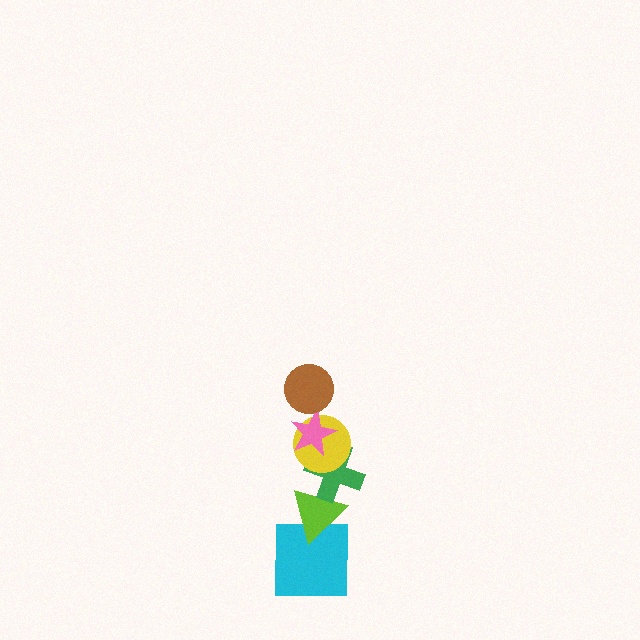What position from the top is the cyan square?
The cyan square is 6th from the top.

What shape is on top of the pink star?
The brown circle is on top of the pink star.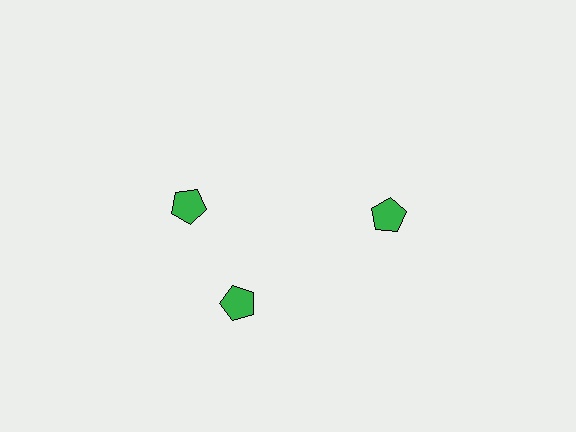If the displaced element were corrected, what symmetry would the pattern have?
It would have 3-fold rotational symmetry — the pattern would map onto itself every 120 degrees.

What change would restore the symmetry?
The symmetry would be restored by rotating it back into even spacing with its neighbors so that all 3 pentagons sit at equal angles and equal distance from the center.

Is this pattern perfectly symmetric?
No. The 3 green pentagons are arranged in a ring, but one element near the 11 o'clock position is rotated out of alignment along the ring, breaking the 3-fold rotational symmetry.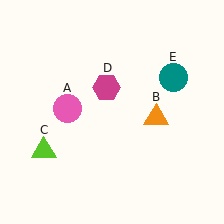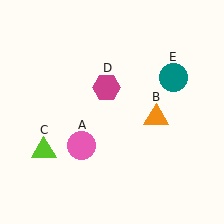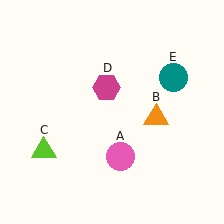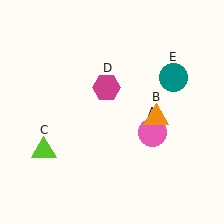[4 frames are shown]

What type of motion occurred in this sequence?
The pink circle (object A) rotated counterclockwise around the center of the scene.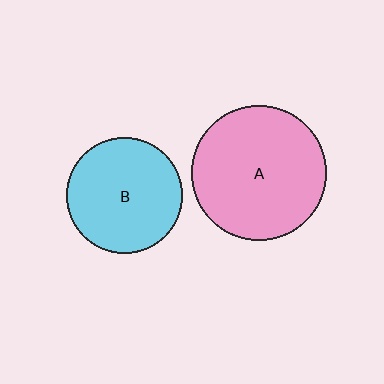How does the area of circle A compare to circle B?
Approximately 1.4 times.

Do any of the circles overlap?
No, none of the circles overlap.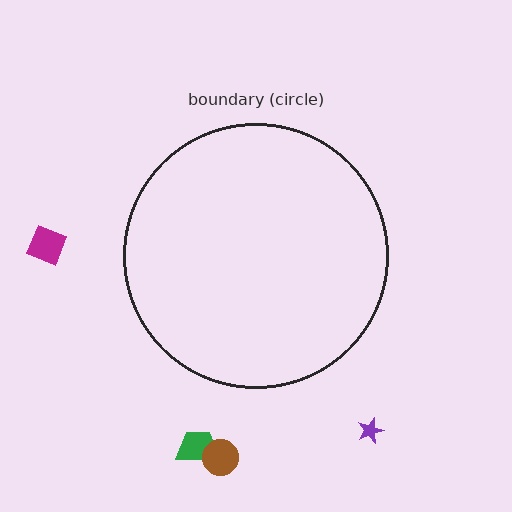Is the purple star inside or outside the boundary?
Outside.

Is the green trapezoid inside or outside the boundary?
Outside.